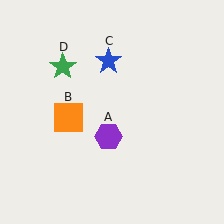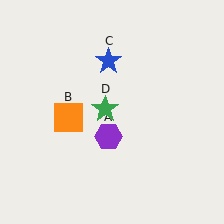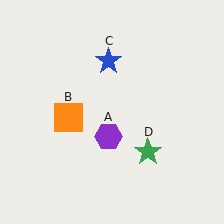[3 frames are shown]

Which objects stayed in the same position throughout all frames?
Purple hexagon (object A) and orange square (object B) and blue star (object C) remained stationary.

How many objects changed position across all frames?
1 object changed position: green star (object D).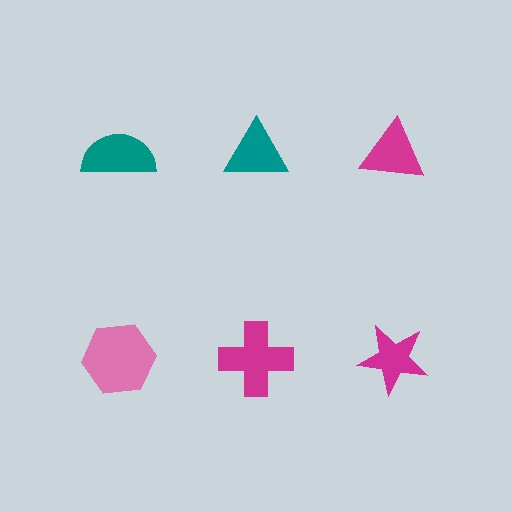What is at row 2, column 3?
A magenta star.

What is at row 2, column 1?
A pink hexagon.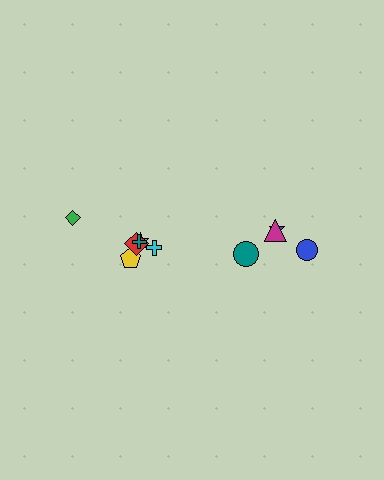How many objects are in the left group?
There are 6 objects.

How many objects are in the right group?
There are 4 objects.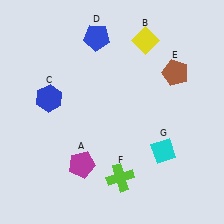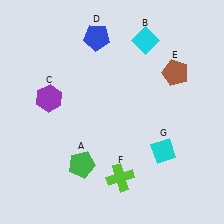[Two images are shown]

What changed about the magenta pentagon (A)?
In Image 1, A is magenta. In Image 2, it changed to green.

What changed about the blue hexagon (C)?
In Image 1, C is blue. In Image 2, it changed to purple.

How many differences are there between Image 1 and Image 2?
There are 3 differences between the two images.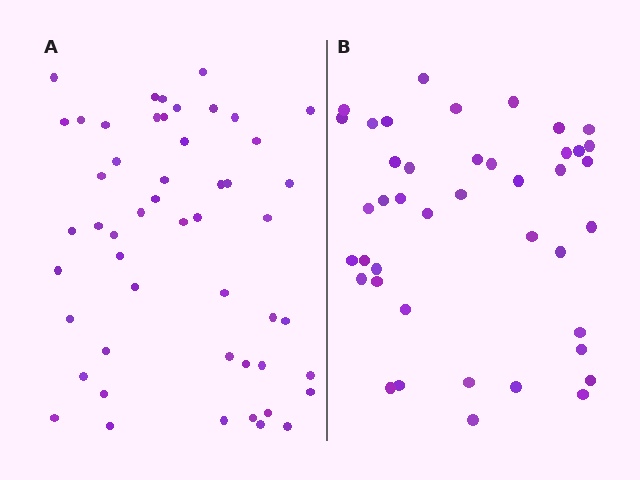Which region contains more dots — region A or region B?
Region A (the left region) has more dots.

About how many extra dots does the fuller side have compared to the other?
Region A has roughly 8 or so more dots than region B.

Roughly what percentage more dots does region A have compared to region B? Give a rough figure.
About 20% more.